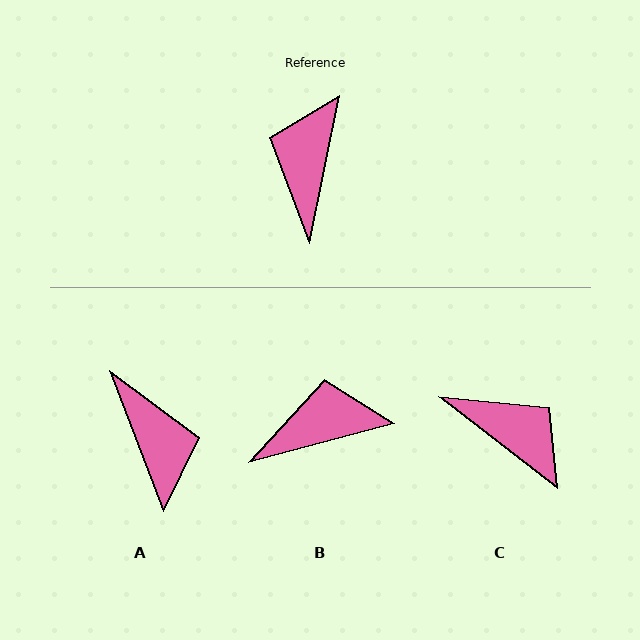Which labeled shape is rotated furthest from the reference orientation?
A, about 147 degrees away.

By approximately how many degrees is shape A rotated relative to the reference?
Approximately 147 degrees clockwise.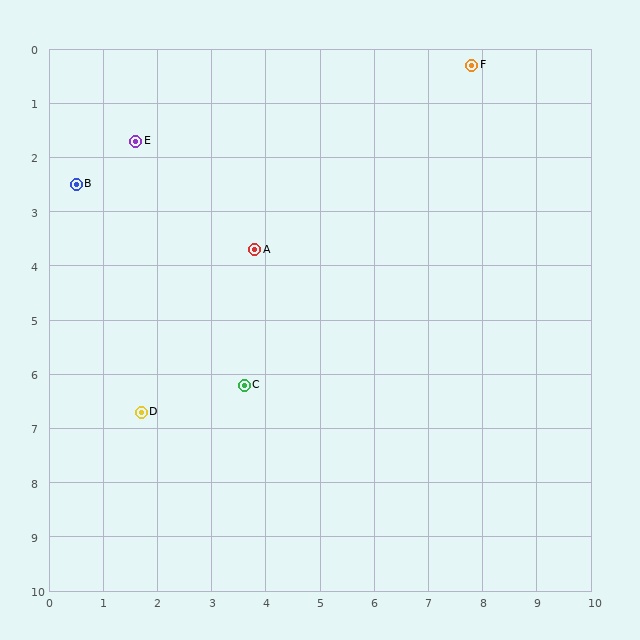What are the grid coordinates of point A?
Point A is at approximately (3.8, 3.7).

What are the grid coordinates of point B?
Point B is at approximately (0.5, 2.5).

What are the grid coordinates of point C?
Point C is at approximately (3.6, 6.2).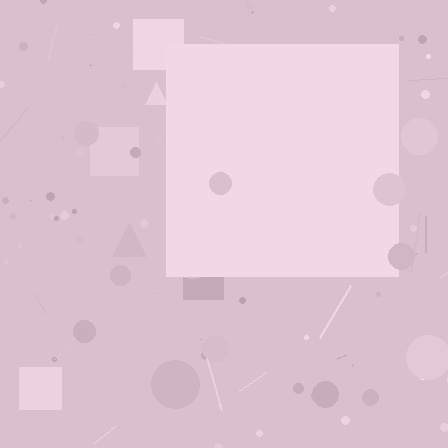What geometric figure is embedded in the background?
A square is embedded in the background.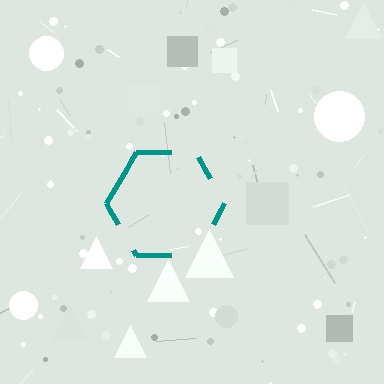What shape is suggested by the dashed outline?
The dashed outline suggests a hexagon.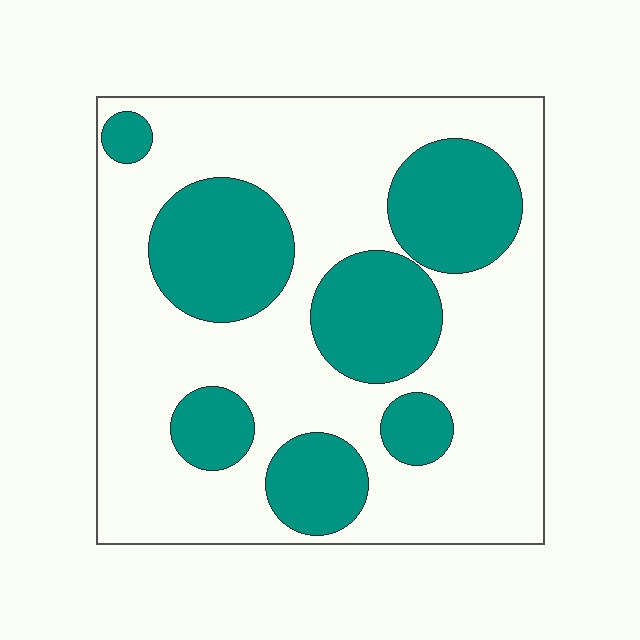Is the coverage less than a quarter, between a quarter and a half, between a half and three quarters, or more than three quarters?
Between a quarter and a half.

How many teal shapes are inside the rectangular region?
7.